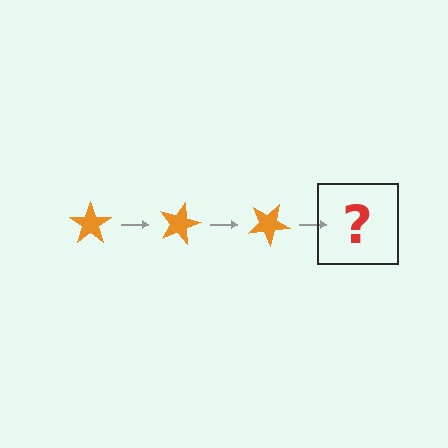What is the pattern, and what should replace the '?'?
The pattern is that the star rotates 15 degrees each step. The '?' should be an orange star rotated 45 degrees.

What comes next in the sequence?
The next element should be an orange star rotated 45 degrees.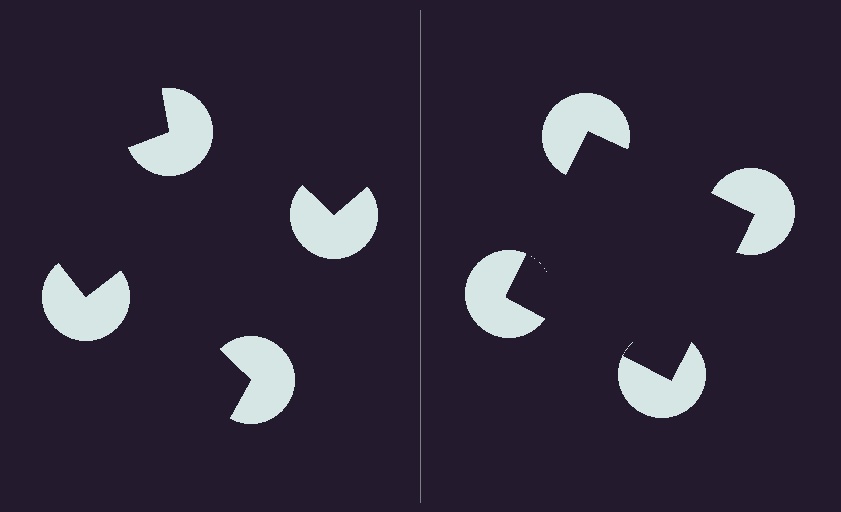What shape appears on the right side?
An illusory square.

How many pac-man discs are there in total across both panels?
8 — 4 on each side.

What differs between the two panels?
The pac-man discs are positioned identically on both sides; only the wedge orientations differ. On the right they align to a square; on the left they are misaligned.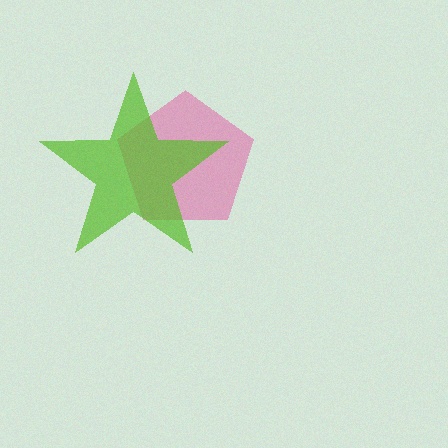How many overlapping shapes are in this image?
There are 2 overlapping shapes in the image.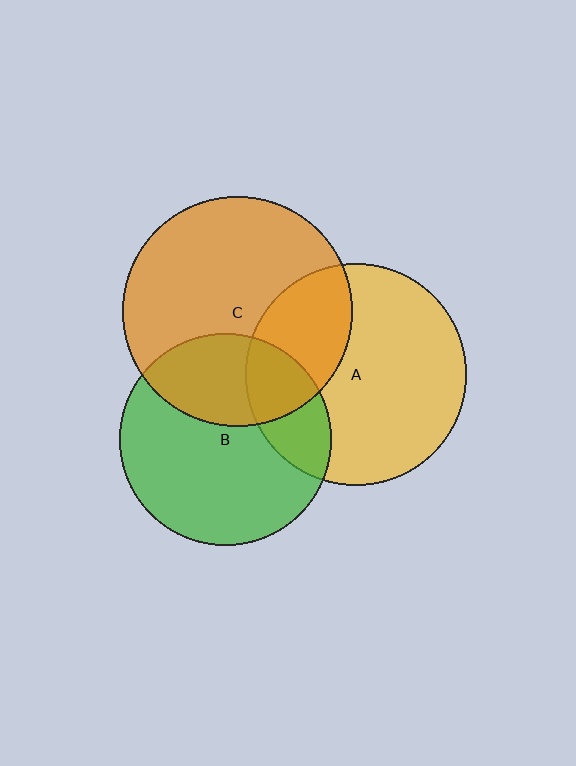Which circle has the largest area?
Circle C (orange).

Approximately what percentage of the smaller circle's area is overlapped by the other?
Approximately 30%.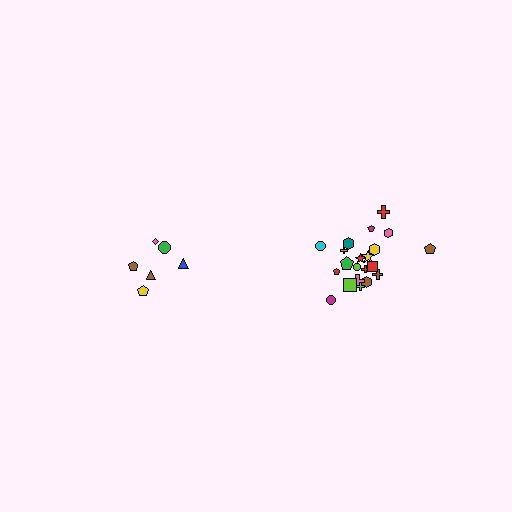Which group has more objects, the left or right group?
The right group.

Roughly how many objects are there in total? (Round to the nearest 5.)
Roughly 30 objects in total.